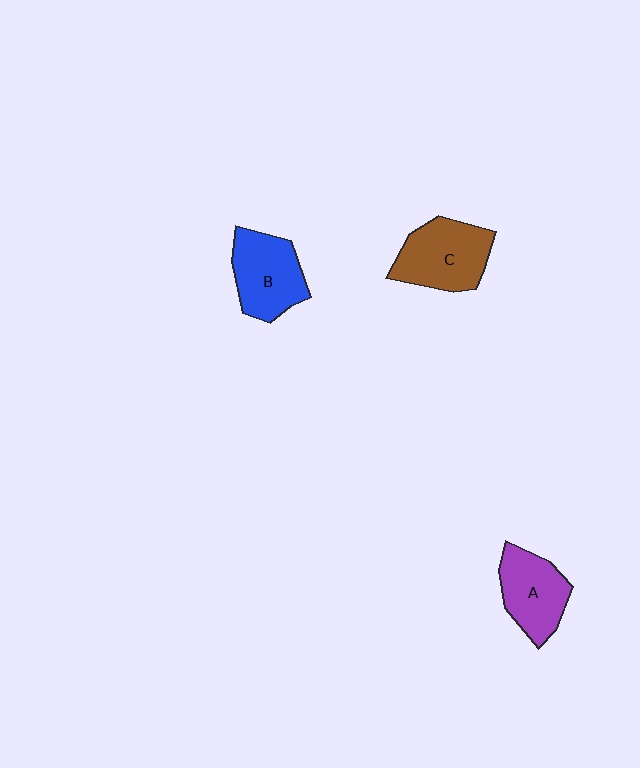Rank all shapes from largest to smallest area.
From largest to smallest: C (brown), B (blue), A (purple).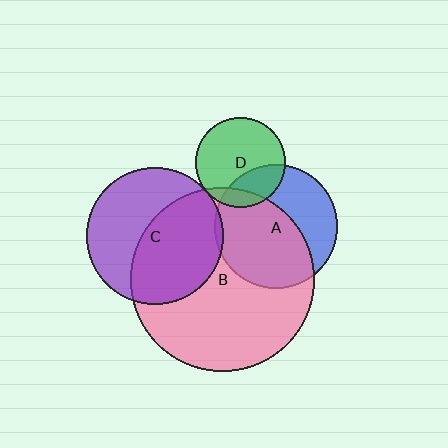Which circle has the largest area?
Circle B (pink).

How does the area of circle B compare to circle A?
Approximately 2.2 times.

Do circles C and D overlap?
Yes.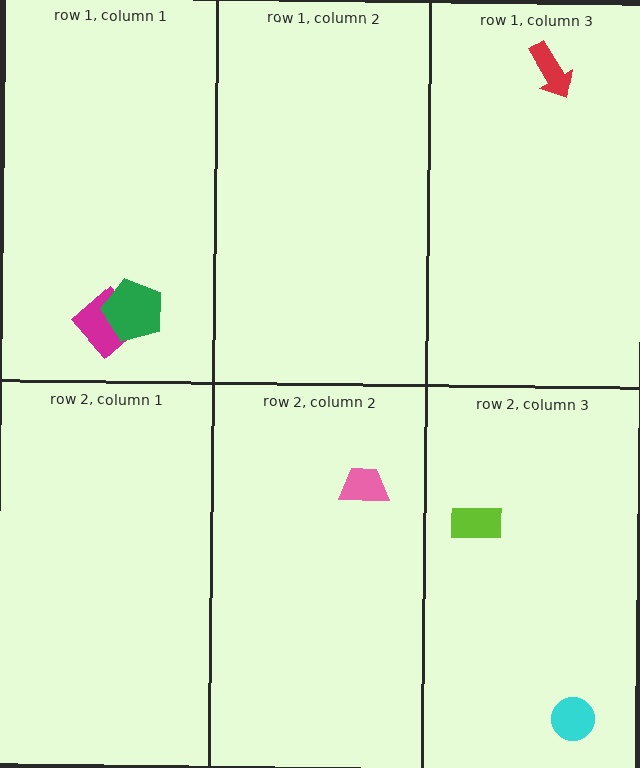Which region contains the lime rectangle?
The row 2, column 3 region.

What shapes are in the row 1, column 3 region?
The red arrow.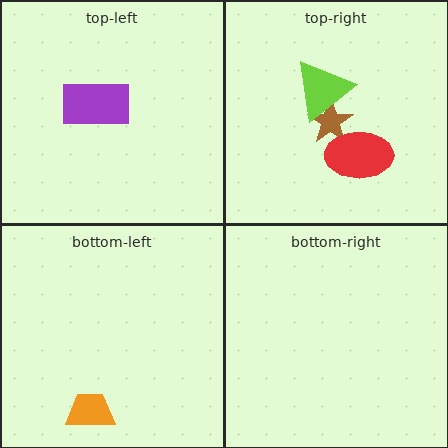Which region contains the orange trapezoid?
The bottom-left region.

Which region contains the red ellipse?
The top-right region.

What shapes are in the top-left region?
The purple rectangle.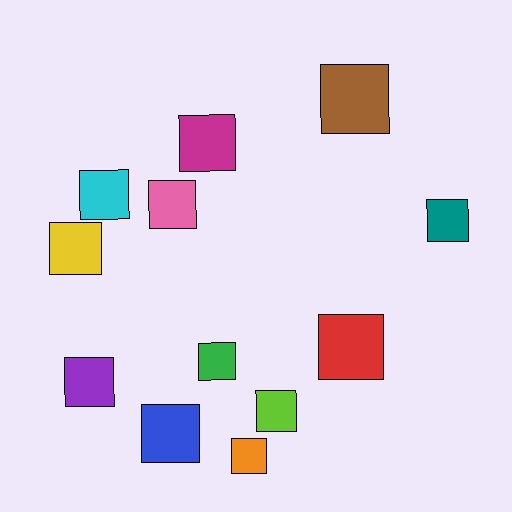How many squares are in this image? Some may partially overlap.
There are 12 squares.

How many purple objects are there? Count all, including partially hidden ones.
There is 1 purple object.